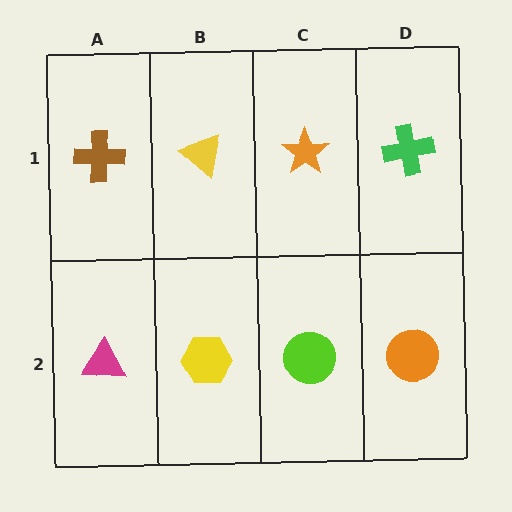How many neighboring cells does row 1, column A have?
2.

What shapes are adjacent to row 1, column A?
A magenta triangle (row 2, column A), a yellow triangle (row 1, column B).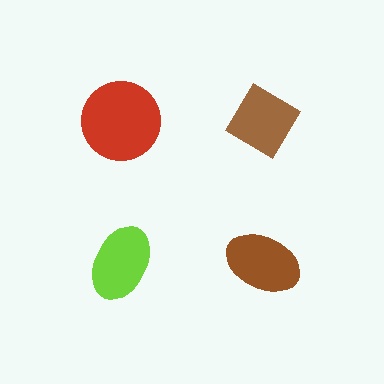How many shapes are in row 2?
2 shapes.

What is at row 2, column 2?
A brown ellipse.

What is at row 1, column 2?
A brown diamond.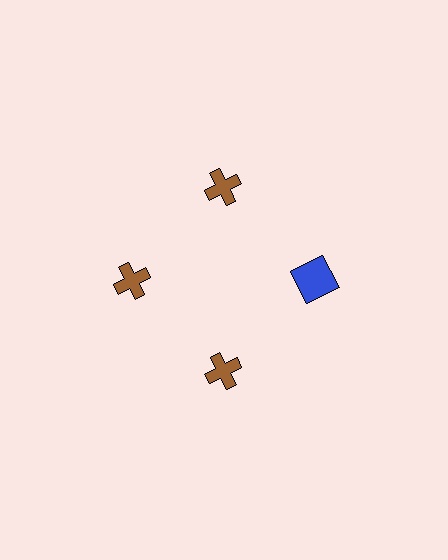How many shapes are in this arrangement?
There are 4 shapes arranged in a ring pattern.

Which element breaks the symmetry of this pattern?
The blue square at roughly the 3 o'clock position breaks the symmetry. All other shapes are brown crosses.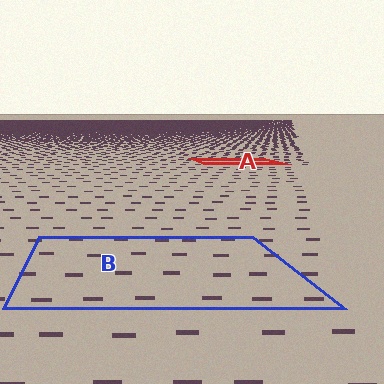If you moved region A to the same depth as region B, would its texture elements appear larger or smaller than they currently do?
They would appear larger. At a closer depth, the same texture elements are projected at a bigger on-screen size.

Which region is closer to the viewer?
Region B is closer. The texture elements there are larger and more spread out.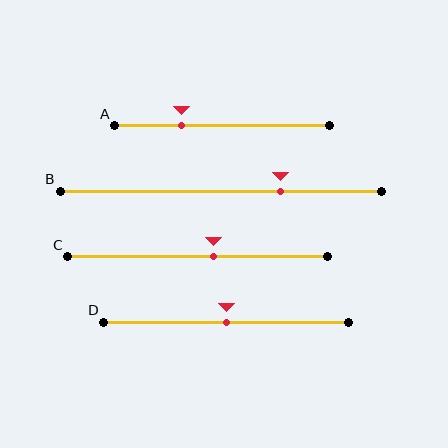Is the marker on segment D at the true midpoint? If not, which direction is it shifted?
Yes, the marker on segment D is at the true midpoint.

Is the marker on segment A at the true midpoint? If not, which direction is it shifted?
No, the marker on segment A is shifted to the left by about 19% of the segment length.